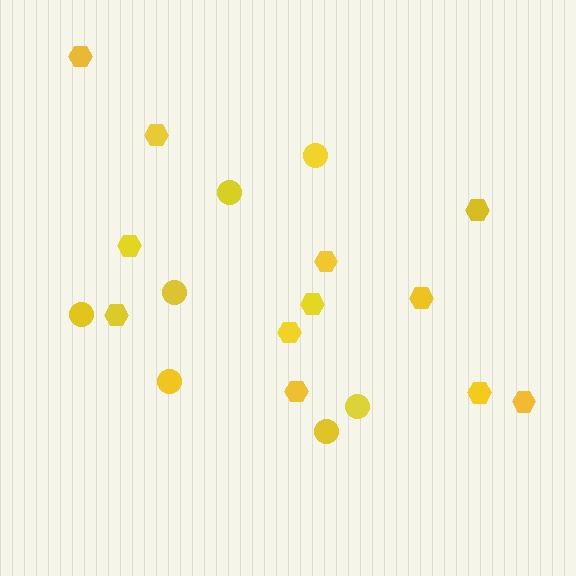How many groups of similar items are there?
There are 2 groups: one group of hexagons (12) and one group of circles (7).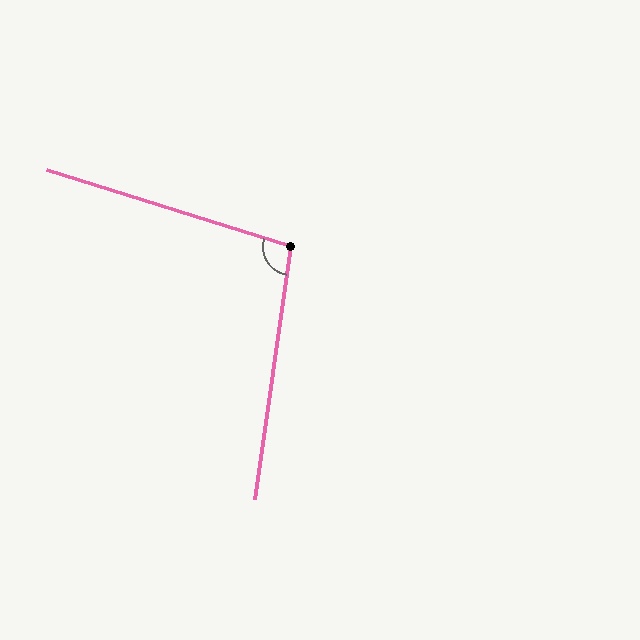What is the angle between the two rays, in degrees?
Approximately 99 degrees.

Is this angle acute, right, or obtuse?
It is obtuse.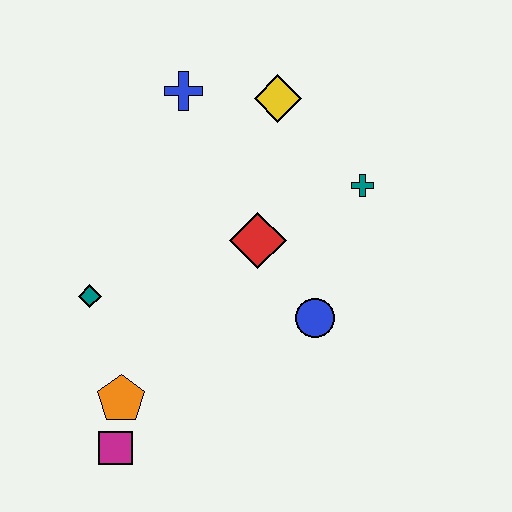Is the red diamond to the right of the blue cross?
Yes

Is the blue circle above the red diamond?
No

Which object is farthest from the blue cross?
The magenta square is farthest from the blue cross.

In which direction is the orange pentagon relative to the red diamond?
The orange pentagon is below the red diamond.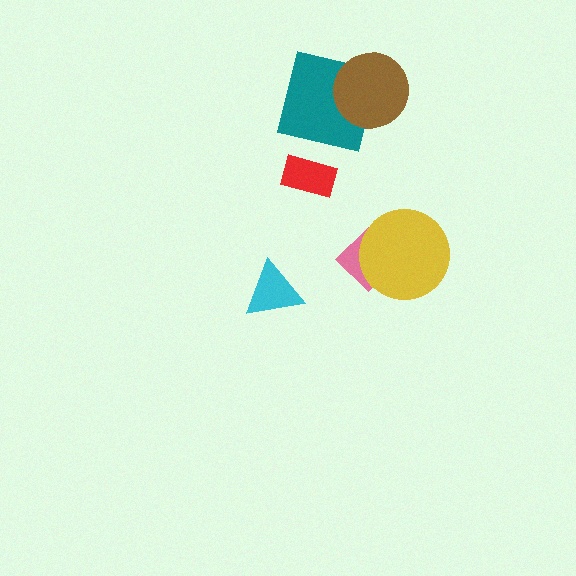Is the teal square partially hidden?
Yes, it is partially covered by another shape.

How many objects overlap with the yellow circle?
1 object overlaps with the yellow circle.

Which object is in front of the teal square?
The brown circle is in front of the teal square.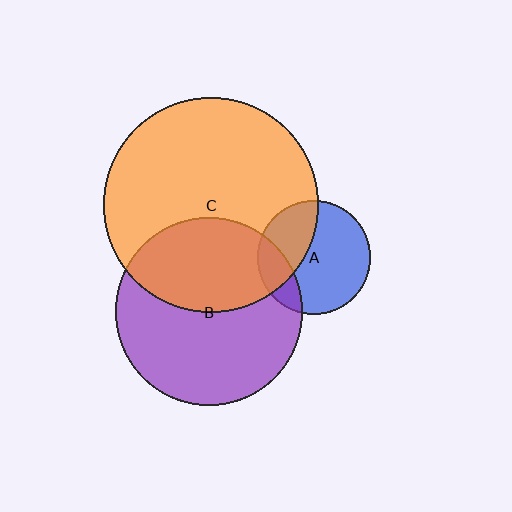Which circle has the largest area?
Circle C (orange).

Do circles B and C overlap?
Yes.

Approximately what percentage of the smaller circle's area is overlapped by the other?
Approximately 40%.